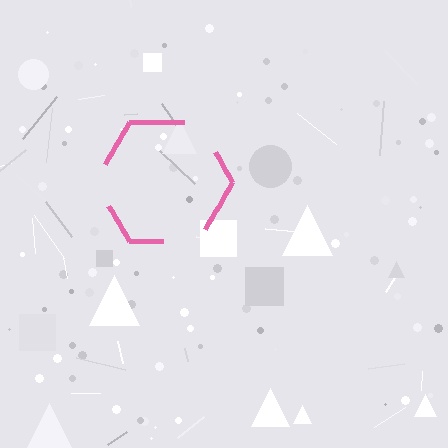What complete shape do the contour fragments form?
The contour fragments form a hexagon.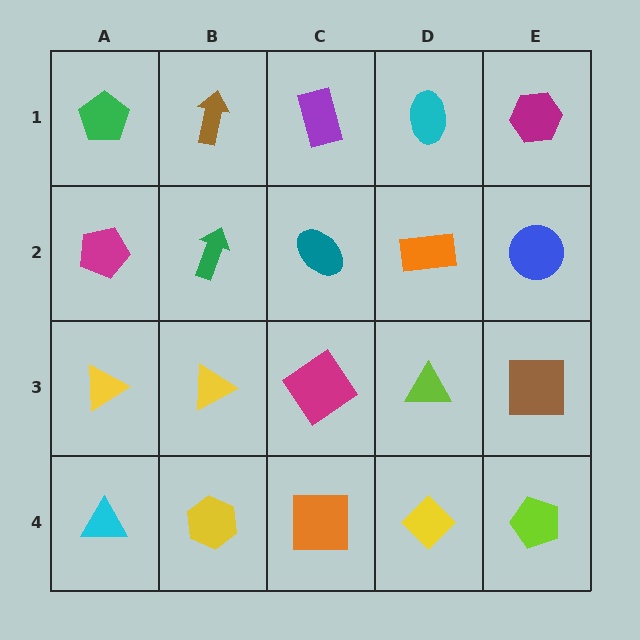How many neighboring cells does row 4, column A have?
2.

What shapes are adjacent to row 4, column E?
A brown square (row 3, column E), a yellow diamond (row 4, column D).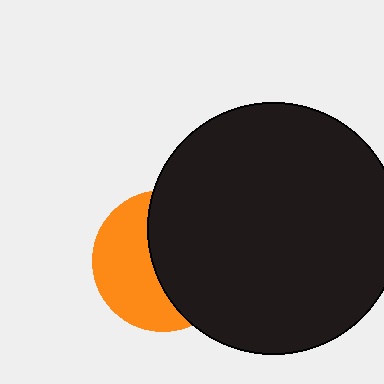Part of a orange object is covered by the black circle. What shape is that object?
It is a circle.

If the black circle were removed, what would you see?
You would see the complete orange circle.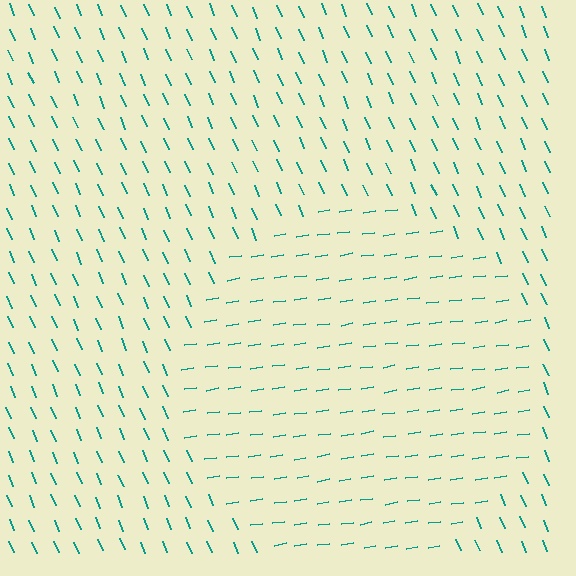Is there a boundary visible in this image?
Yes, there is a texture boundary formed by a change in line orientation.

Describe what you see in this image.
The image is filled with small teal line segments. A circle region in the image has lines oriented differently from the surrounding lines, creating a visible texture boundary.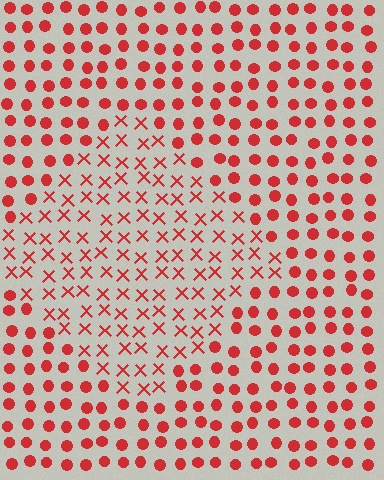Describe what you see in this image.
The image is filled with small red elements arranged in a uniform grid. A diamond-shaped region contains X marks, while the surrounding area contains circles. The boundary is defined purely by the change in element shape.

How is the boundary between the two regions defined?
The boundary is defined by a change in element shape: X marks inside vs. circles outside. All elements share the same color and spacing.